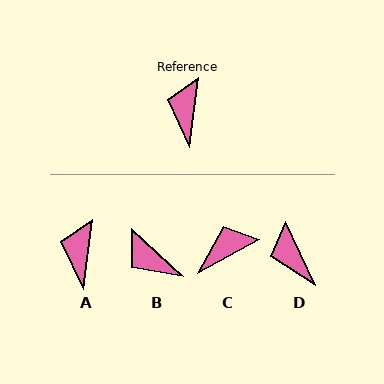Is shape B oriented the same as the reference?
No, it is off by about 54 degrees.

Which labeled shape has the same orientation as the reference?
A.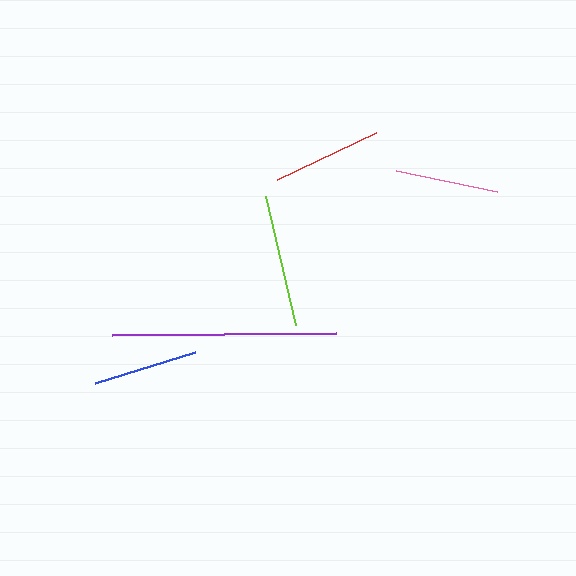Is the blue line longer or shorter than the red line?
The red line is longer than the blue line.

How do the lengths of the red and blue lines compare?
The red and blue lines are approximately the same length.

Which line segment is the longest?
The purple line is the longest at approximately 225 pixels.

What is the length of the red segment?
The red segment is approximately 110 pixels long.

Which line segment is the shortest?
The pink line is the shortest at approximately 104 pixels.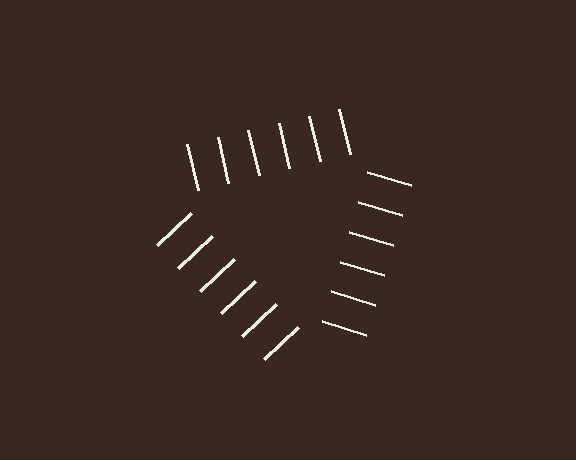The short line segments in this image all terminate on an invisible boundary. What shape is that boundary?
An illusory triangle — the line segments terminate on its edges but no continuous stroke is drawn.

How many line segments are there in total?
18 — 6 along each of the 3 edges.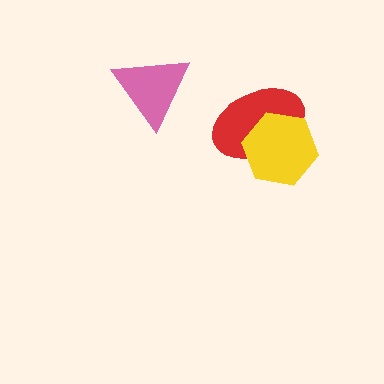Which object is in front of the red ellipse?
The yellow hexagon is in front of the red ellipse.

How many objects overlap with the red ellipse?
1 object overlaps with the red ellipse.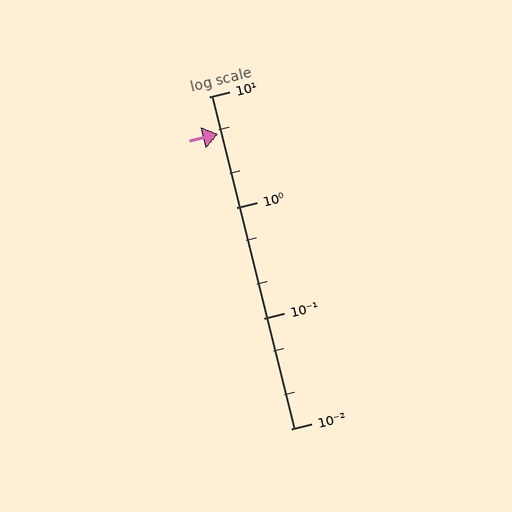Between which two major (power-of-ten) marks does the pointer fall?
The pointer is between 1 and 10.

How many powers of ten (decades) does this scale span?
The scale spans 3 decades, from 0.01 to 10.